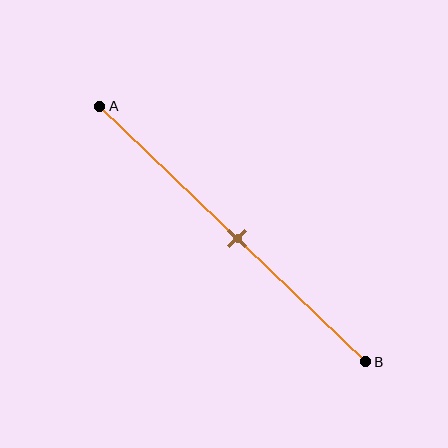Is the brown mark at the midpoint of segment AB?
Yes, the mark is approximately at the midpoint.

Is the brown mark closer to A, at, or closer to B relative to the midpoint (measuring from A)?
The brown mark is approximately at the midpoint of segment AB.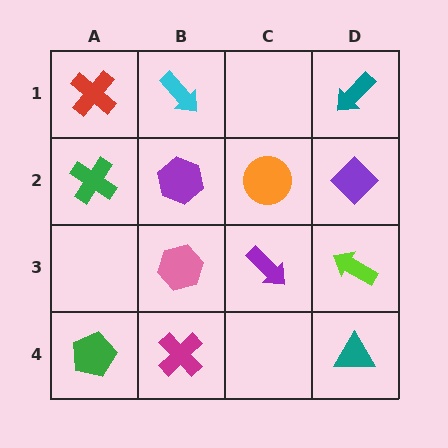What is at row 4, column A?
A green pentagon.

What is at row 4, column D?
A teal triangle.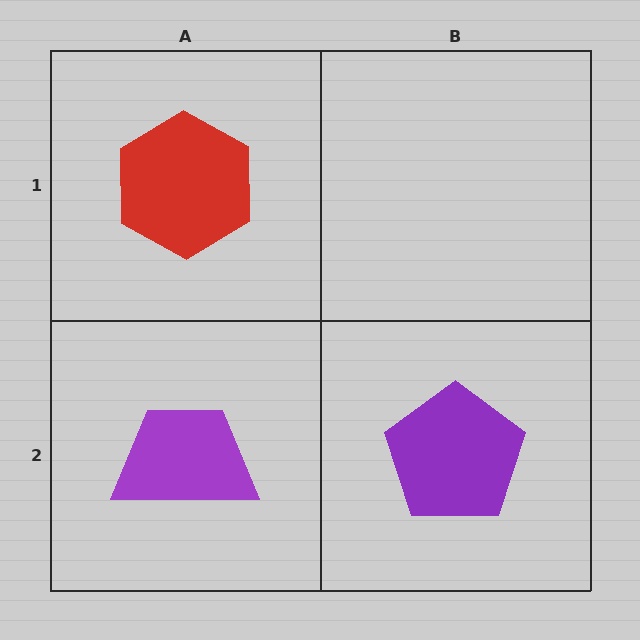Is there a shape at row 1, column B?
No, that cell is empty.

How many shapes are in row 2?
2 shapes.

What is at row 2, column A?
A purple trapezoid.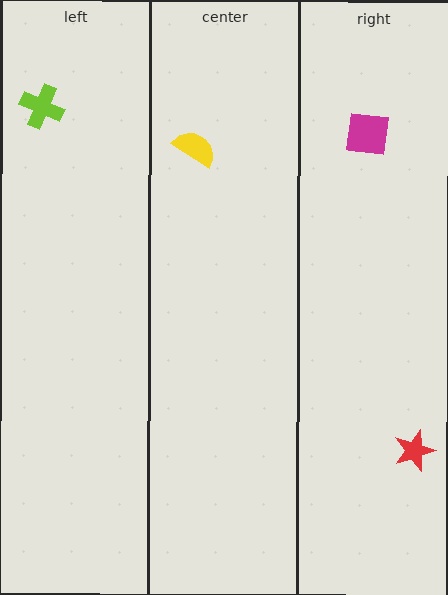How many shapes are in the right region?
2.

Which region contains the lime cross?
The left region.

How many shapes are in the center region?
1.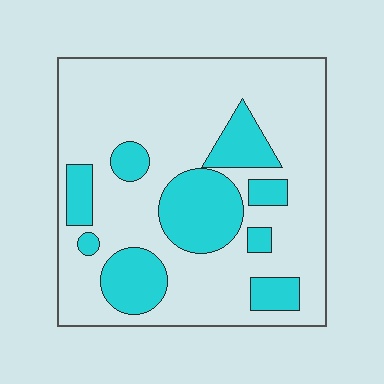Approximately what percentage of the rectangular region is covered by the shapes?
Approximately 25%.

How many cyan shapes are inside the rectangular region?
9.